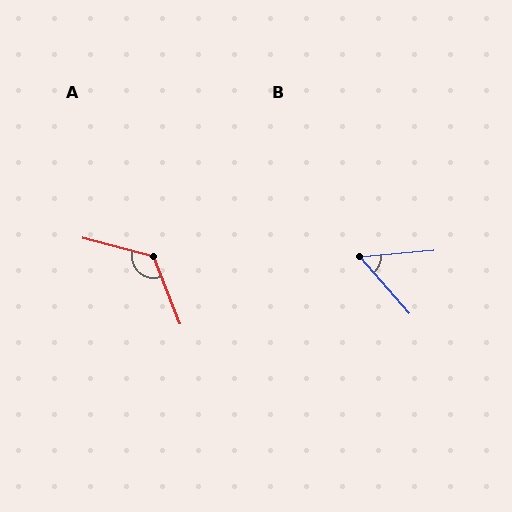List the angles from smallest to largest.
B (54°), A (127°).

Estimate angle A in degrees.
Approximately 127 degrees.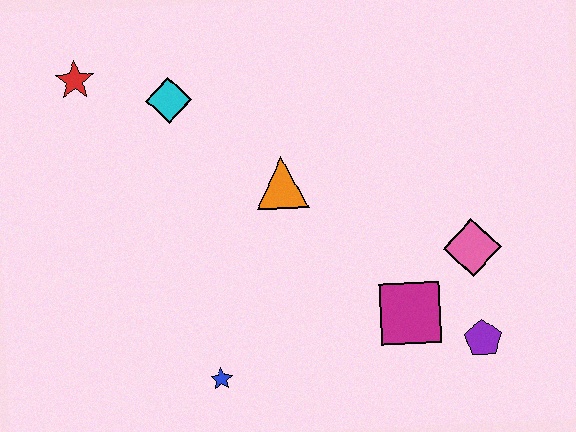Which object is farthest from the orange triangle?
The purple pentagon is farthest from the orange triangle.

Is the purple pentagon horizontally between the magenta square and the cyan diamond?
No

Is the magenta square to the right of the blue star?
Yes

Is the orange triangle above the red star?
No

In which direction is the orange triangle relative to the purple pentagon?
The orange triangle is to the left of the purple pentagon.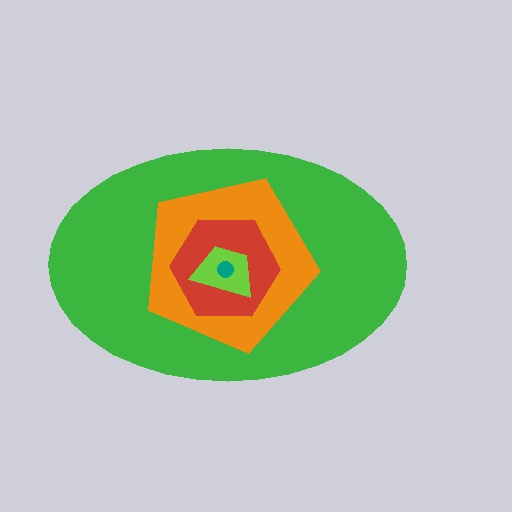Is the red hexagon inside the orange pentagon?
Yes.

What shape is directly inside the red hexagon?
The lime trapezoid.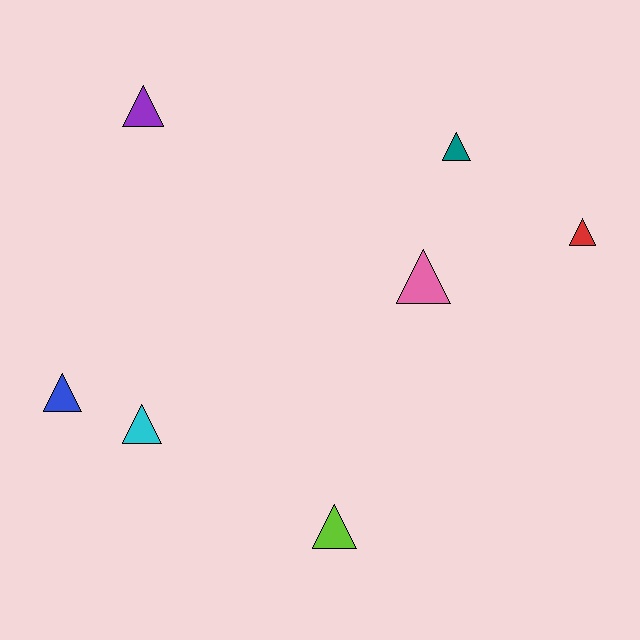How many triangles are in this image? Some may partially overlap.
There are 7 triangles.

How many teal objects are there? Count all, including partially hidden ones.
There is 1 teal object.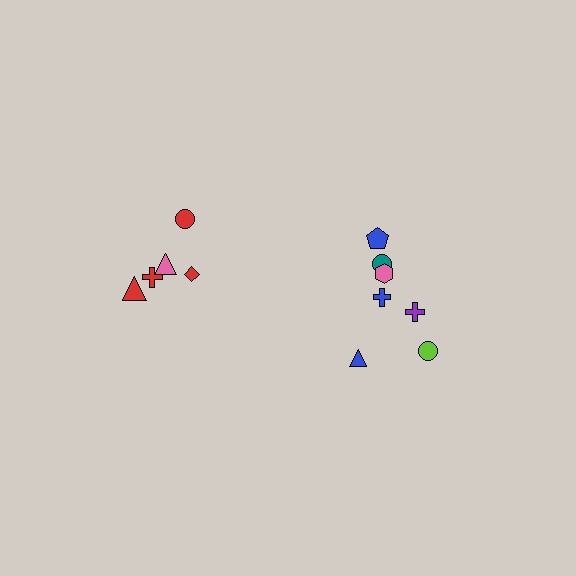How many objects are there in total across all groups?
There are 12 objects.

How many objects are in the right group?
There are 7 objects.